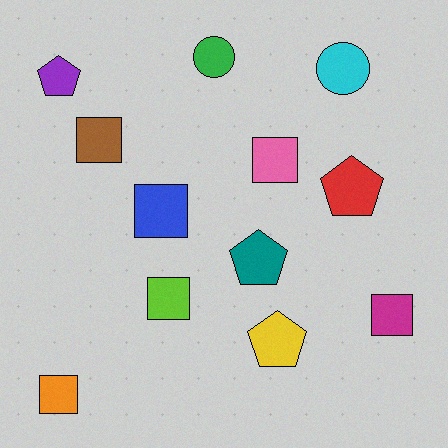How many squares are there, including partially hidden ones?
There are 6 squares.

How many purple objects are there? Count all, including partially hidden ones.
There is 1 purple object.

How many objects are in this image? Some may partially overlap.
There are 12 objects.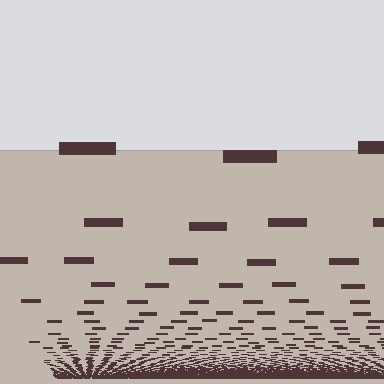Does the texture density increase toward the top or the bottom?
Density increases toward the bottom.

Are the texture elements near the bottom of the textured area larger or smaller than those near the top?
Smaller. The gradient is inverted — elements near the bottom are smaller and denser.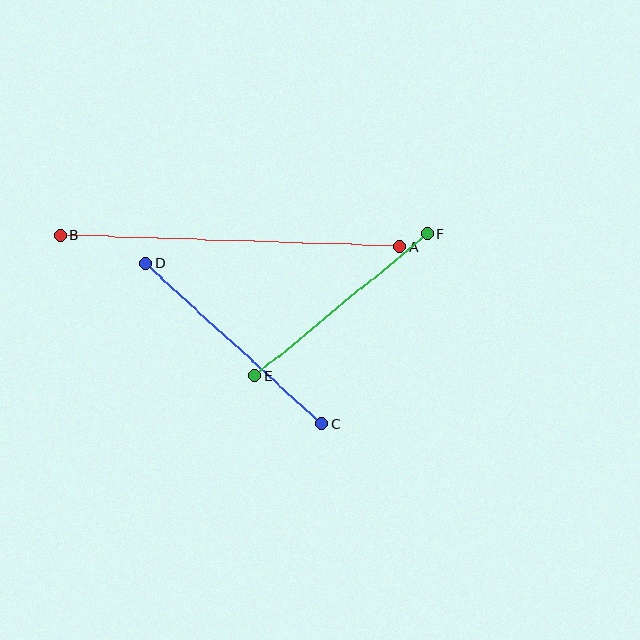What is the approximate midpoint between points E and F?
The midpoint is at approximately (341, 305) pixels.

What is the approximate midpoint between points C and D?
The midpoint is at approximately (233, 343) pixels.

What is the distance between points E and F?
The distance is approximately 224 pixels.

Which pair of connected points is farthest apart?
Points A and B are farthest apart.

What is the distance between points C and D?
The distance is approximately 238 pixels.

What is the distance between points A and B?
The distance is approximately 339 pixels.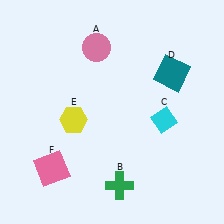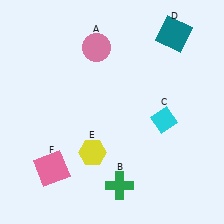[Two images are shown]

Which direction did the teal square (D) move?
The teal square (D) moved up.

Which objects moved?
The objects that moved are: the teal square (D), the yellow hexagon (E).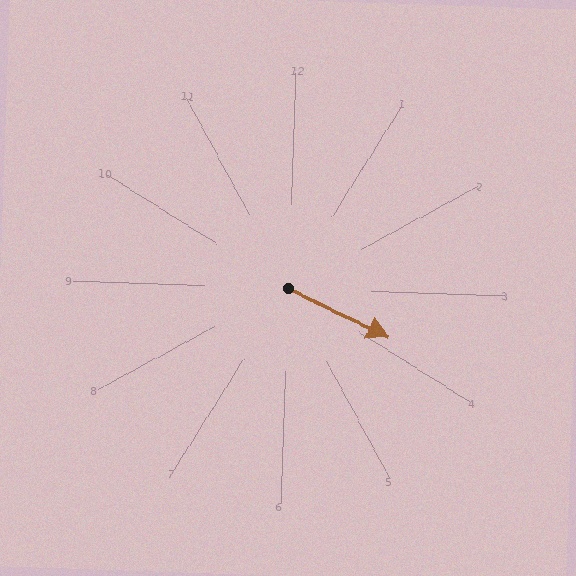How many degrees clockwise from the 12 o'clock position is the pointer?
Approximately 114 degrees.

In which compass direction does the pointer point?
Southeast.